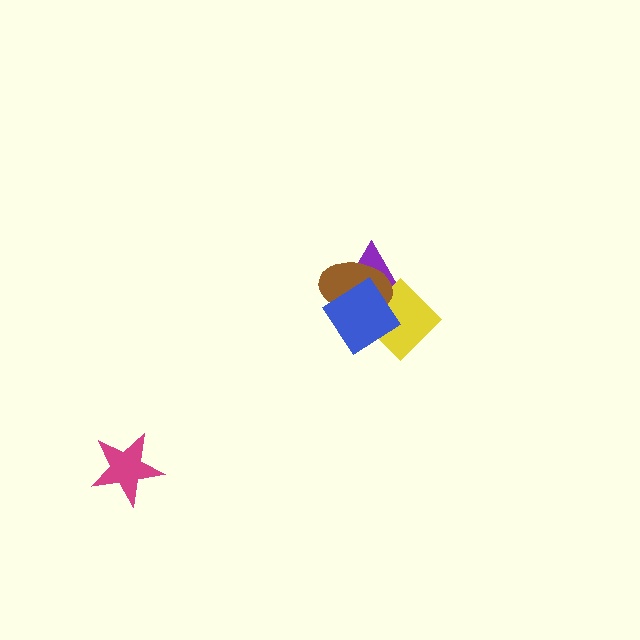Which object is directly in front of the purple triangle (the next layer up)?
The yellow diamond is directly in front of the purple triangle.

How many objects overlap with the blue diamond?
3 objects overlap with the blue diamond.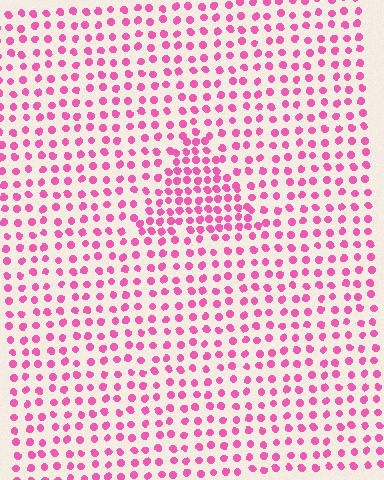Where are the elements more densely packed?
The elements are more densely packed inside the triangle boundary.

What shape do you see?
I see a triangle.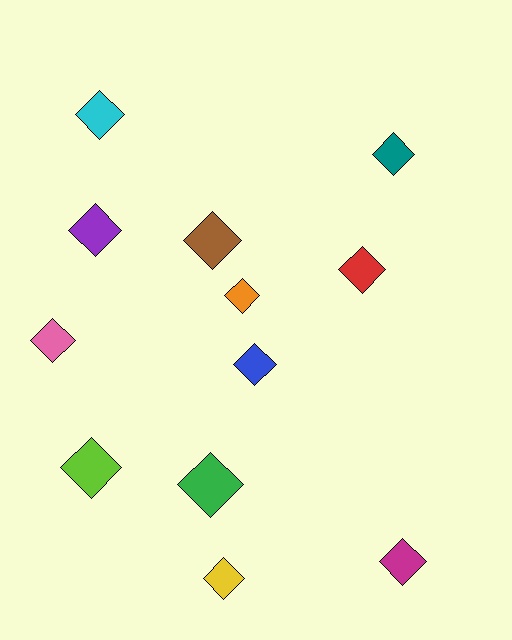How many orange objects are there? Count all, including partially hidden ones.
There is 1 orange object.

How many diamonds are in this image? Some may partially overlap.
There are 12 diamonds.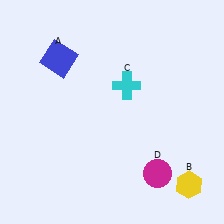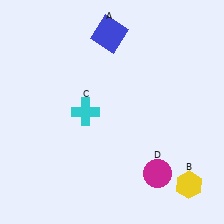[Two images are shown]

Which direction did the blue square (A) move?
The blue square (A) moved right.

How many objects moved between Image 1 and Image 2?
2 objects moved between the two images.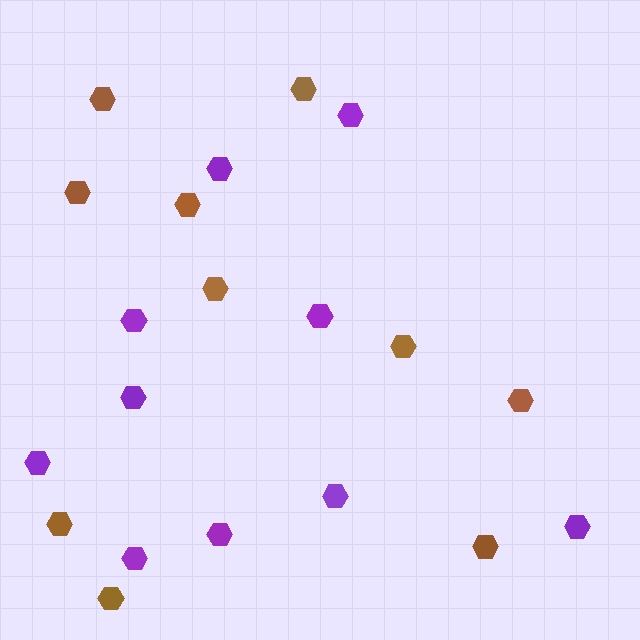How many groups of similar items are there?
There are 2 groups: one group of brown hexagons (10) and one group of purple hexagons (10).